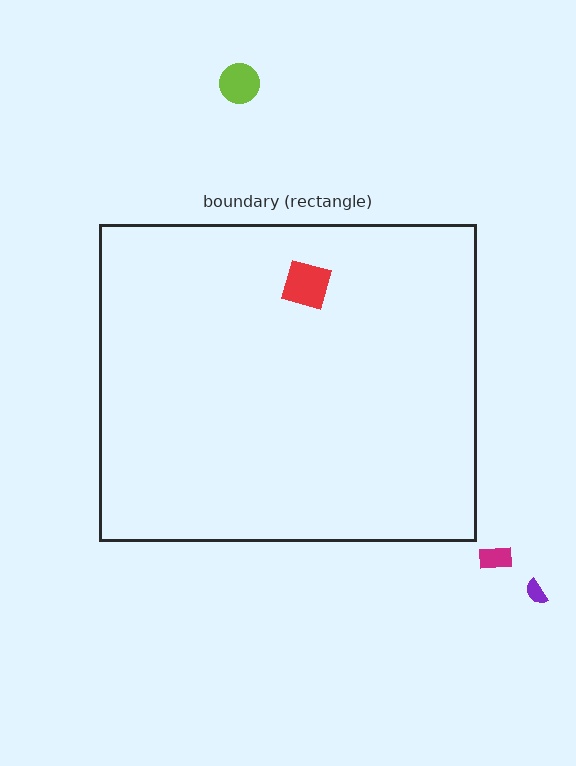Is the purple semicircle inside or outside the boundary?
Outside.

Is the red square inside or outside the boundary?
Inside.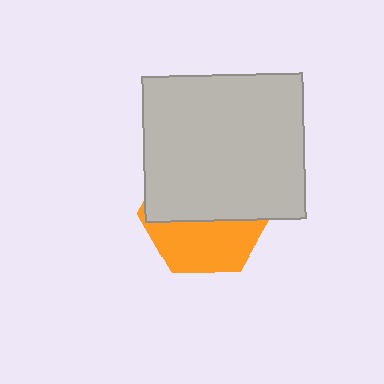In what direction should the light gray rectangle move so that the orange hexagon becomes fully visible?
The light gray rectangle should move up. That is the shortest direction to clear the overlap and leave the orange hexagon fully visible.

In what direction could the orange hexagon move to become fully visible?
The orange hexagon could move down. That would shift it out from behind the light gray rectangle entirely.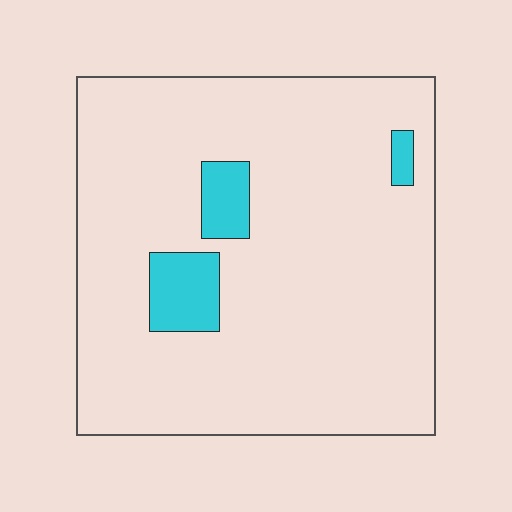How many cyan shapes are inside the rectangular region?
3.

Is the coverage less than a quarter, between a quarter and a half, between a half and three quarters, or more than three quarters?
Less than a quarter.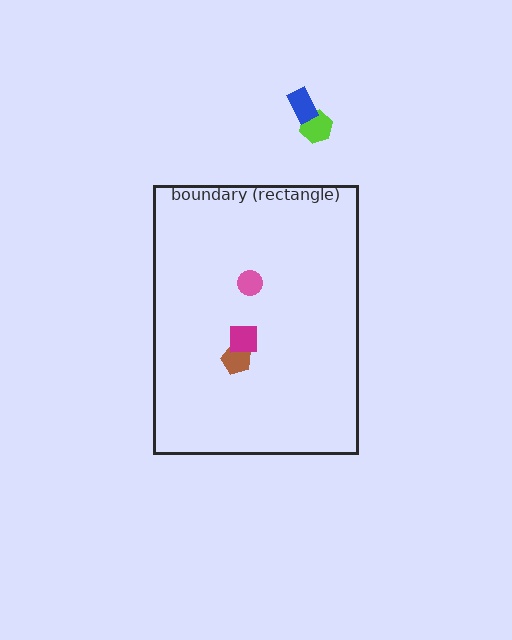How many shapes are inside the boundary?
3 inside, 2 outside.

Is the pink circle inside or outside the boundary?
Inside.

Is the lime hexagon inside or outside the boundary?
Outside.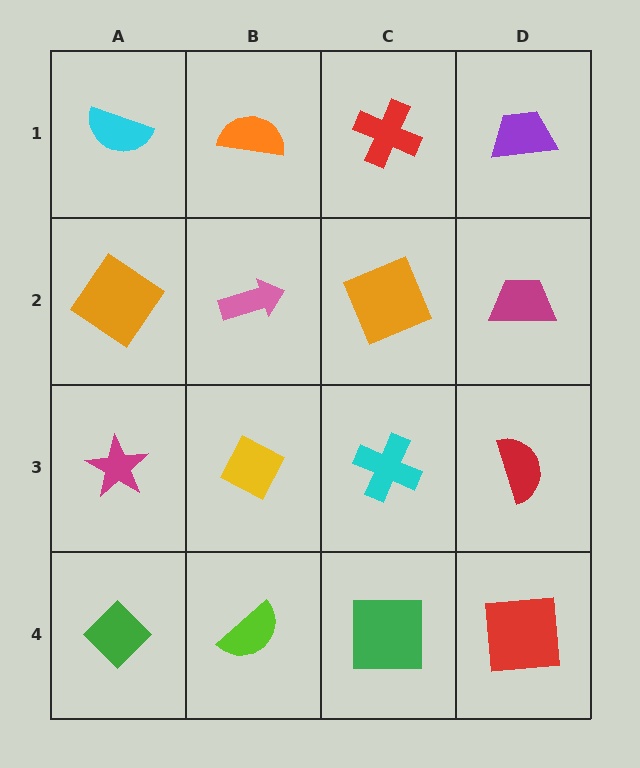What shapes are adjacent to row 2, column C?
A red cross (row 1, column C), a cyan cross (row 3, column C), a pink arrow (row 2, column B), a magenta trapezoid (row 2, column D).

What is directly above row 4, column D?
A red semicircle.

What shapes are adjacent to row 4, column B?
A yellow diamond (row 3, column B), a green diamond (row 4, column A), a green square (row 4, column C).